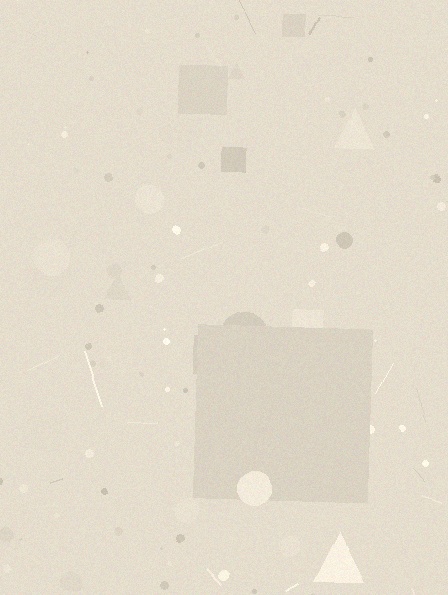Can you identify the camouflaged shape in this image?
The camouflaged shape is a square.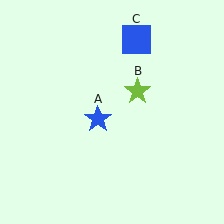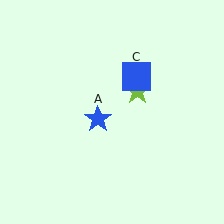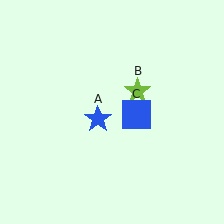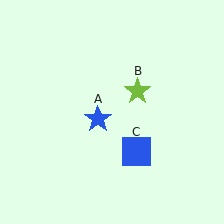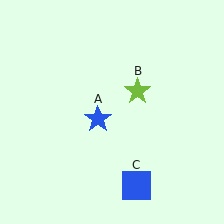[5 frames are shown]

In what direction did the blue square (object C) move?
The blue square (object C) moved down.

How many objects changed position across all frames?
1 object changed position: blue square (object C).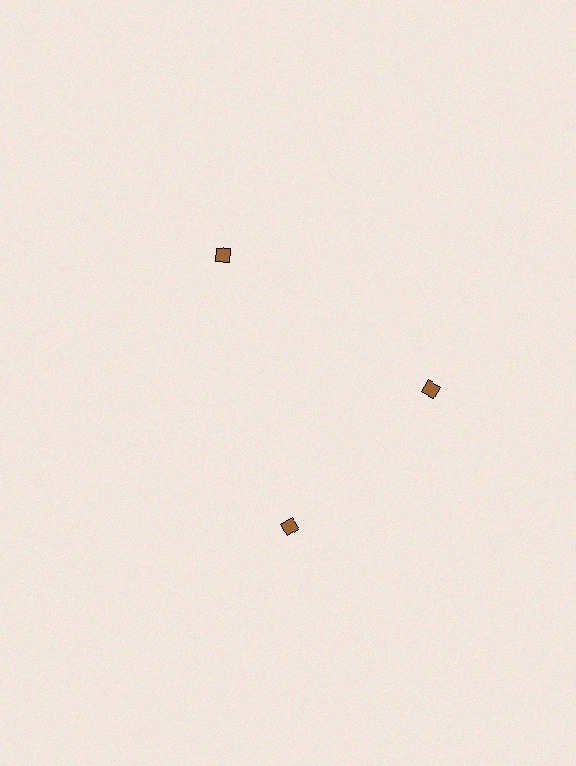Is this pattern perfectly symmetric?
No. The 3 brown diamonds are arranged in a ring, but one element near the 7 o'clock position is rotated out of alignment along the ring, breaking the 3-fold rotational symmetry.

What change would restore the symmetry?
The symmetry would be restored by rotating it back into even spacing with its neighbors so that all 3 diamonds sit at equal angles and equal distance from the center.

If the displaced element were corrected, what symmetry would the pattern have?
It would have 3-fold rotational symmetry — the pattern would map onto itself every 120 degrees.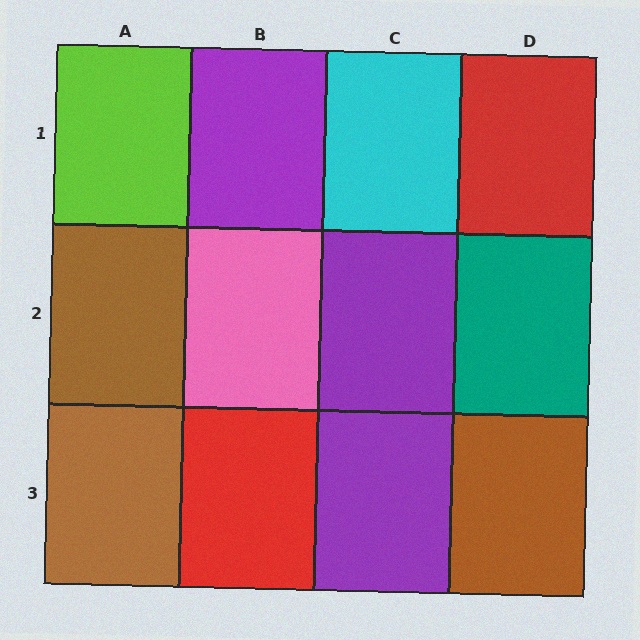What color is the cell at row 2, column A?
Brown.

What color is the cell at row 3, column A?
Brown.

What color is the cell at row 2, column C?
Purple.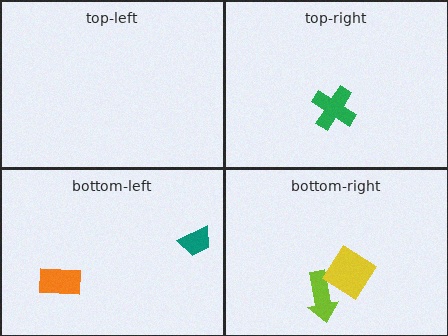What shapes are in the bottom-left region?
The orange rectangle, the teal trapezoid.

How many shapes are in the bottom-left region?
2.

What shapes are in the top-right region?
The green cross.